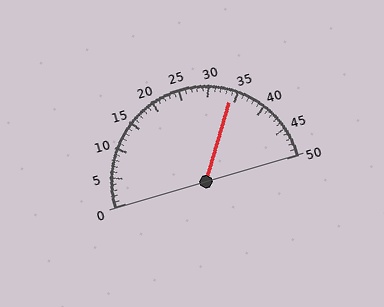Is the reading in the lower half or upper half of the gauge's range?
The reading is in the upper half of the range (0 to 50).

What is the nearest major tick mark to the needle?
The nearest major tick mark is 35.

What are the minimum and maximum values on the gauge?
The gauge ranges from 0 to 50.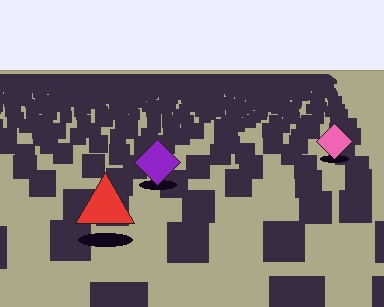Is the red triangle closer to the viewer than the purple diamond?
Yes. The red triangle is closer — you can tell from the texture gradient: the ground texture is coarser near it.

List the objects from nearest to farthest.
From nearest to farthest: the red triangle, the purple diamond, the pink diamond.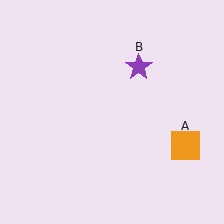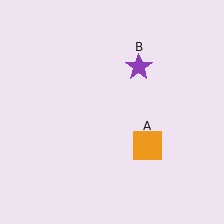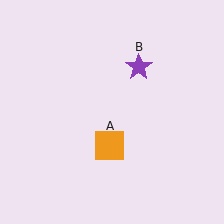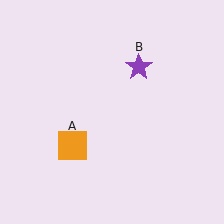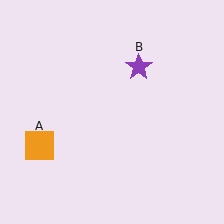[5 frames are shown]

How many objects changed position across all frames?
1 object changed position: orange square (object A).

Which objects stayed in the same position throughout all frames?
Purple star (object B) remained stationary.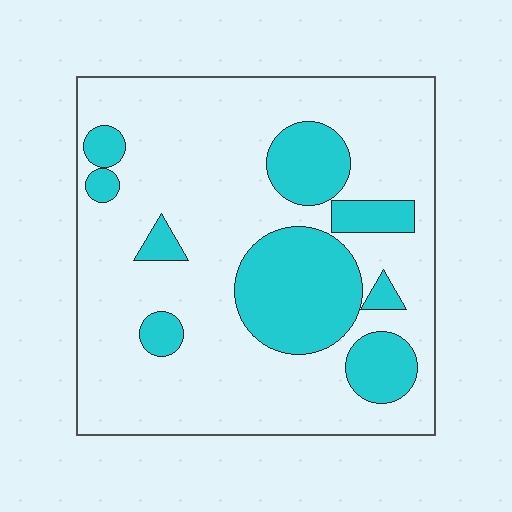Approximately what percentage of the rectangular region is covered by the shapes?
Approximately 25%.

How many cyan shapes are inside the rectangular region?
9.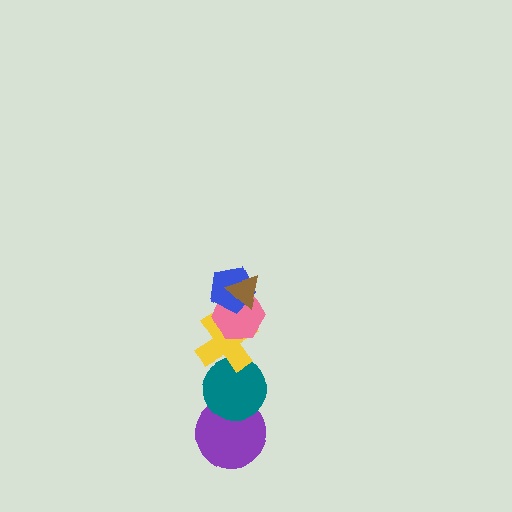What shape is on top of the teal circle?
The yellow cross is on top of the teal circle.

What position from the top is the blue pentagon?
The blue pentagon is 2nd from the top.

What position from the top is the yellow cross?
The yellow cross is 4th from the top.